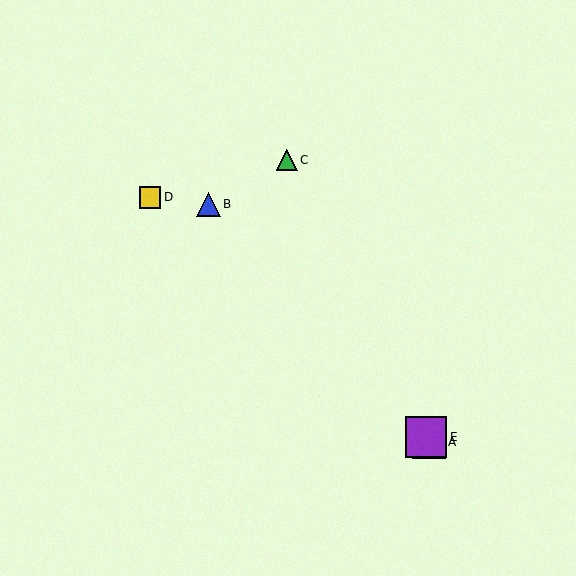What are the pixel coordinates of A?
Object A is at (429, 442).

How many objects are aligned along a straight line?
3 objects (A, C, E) are aligned along a straight line.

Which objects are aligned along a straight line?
Objects A, C, E are aligned along a straight line.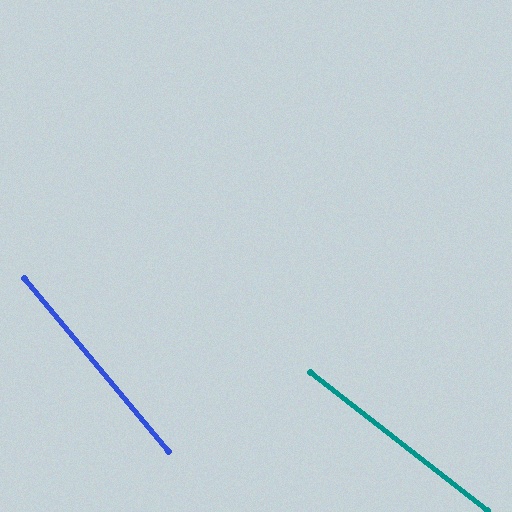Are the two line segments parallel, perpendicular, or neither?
Neither parallel nor perpendicular — they differ by about 12°.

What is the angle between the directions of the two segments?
Approximately 12 degrees.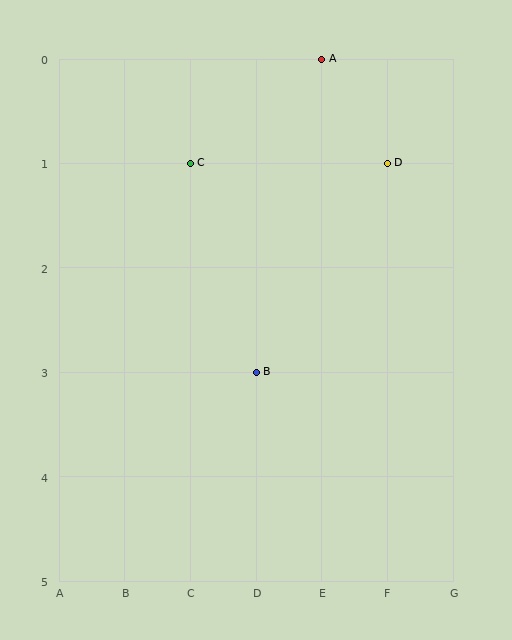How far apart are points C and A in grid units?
Points C and A are 2 columns and 1 row apart (about 2.2 grid units diagonally).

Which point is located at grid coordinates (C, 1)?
Point C is at (C, 1).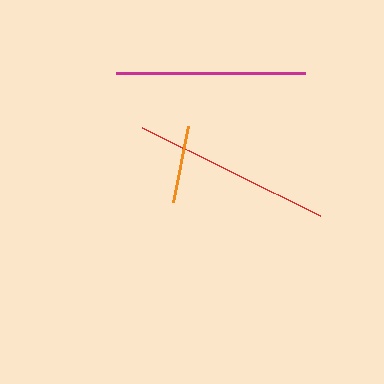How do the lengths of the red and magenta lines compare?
The red and magenta lines are approximately the same length.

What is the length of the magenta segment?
The magenta segment is approximately 189 pixels long.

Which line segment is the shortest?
The orange line is the shortest at approximately 78 pixels.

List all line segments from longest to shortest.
From longest to shortest: red, magenta, orange.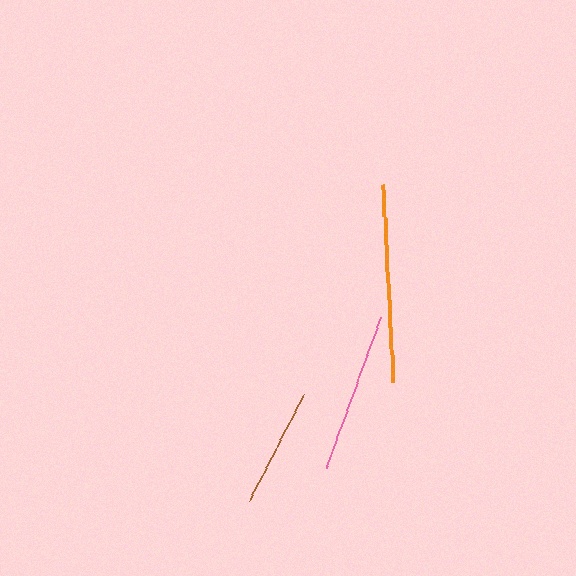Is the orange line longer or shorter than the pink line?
The orange line is longer than the pink line.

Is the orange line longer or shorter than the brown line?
The orange line is longer than the brown line.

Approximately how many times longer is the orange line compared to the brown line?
The orange line is approximately 1.7 times the length of the brown line.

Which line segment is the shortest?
The brown line is the shortest at approximately 119 pixels.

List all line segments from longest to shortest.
From longest to shortest: orange, pink, brown.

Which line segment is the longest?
The orange line is the longest at approximately 198 pixels.